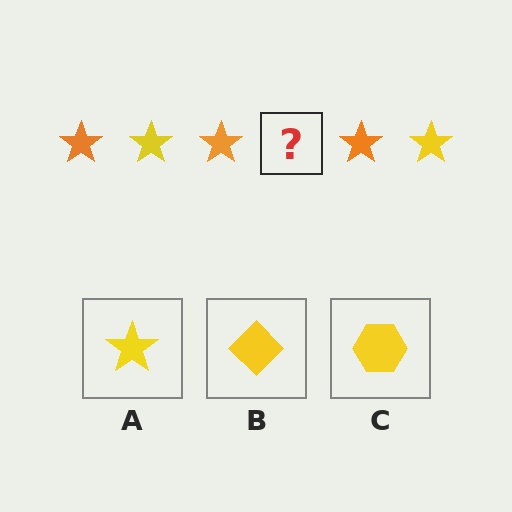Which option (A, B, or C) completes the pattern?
A.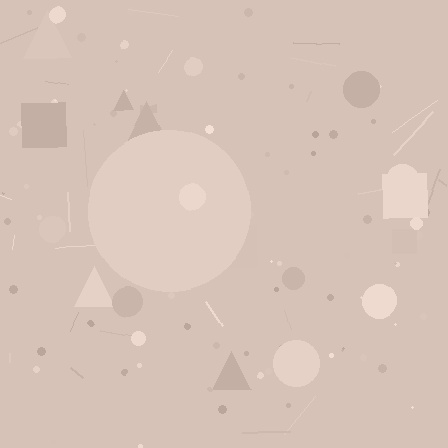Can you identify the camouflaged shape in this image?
The camouflaged shape is a circle.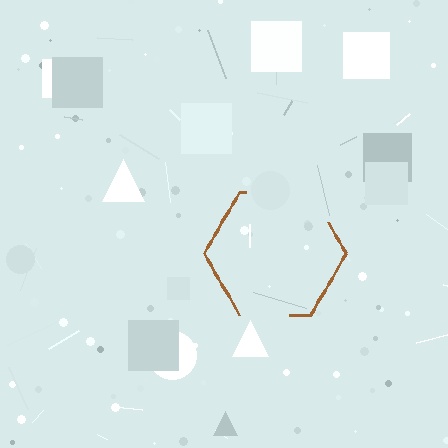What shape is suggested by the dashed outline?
The dashed outline suggests a hexagon.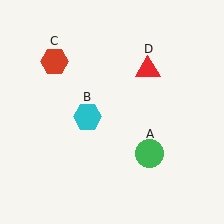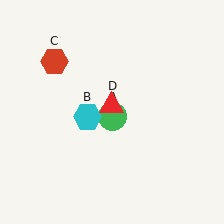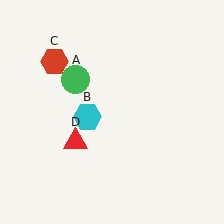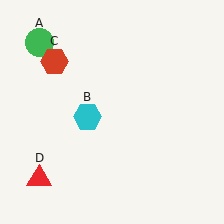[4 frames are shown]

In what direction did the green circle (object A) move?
The green circle (object A) moved up and to the left.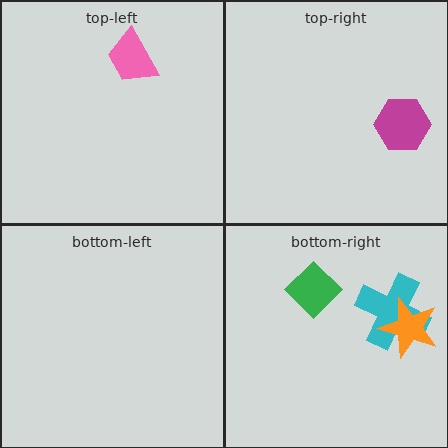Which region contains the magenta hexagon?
The top-right region.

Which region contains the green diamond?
The bottom-right region.